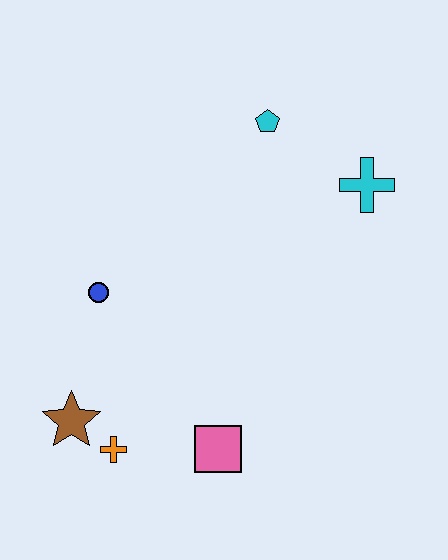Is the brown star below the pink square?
No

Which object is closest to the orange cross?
The brown star is closest to the orange cross.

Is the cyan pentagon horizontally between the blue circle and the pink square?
No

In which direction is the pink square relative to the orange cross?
The pink square is to the right of the orange cross.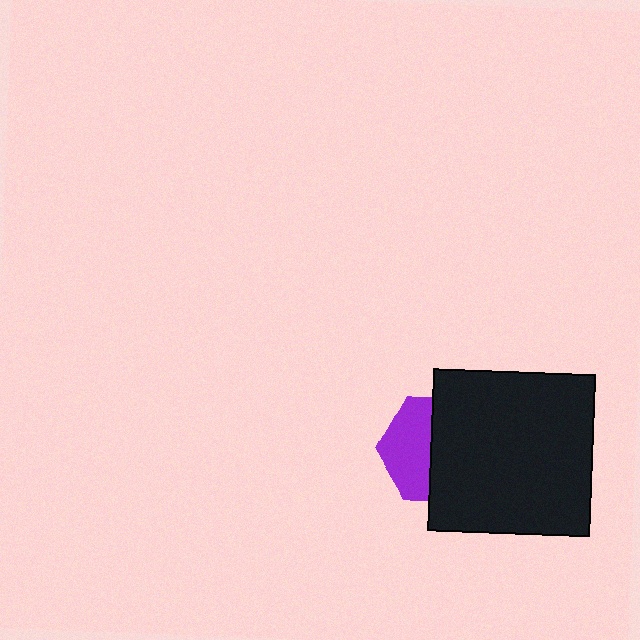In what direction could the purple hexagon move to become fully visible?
The purple hexagon could move left. That would shift it out from behind the black square entirely.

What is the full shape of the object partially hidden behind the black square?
The partially hidden object is a purple hexagon.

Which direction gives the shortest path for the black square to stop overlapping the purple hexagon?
Moving right gives the shortest separation.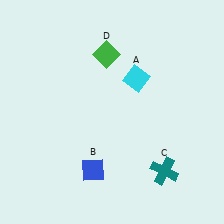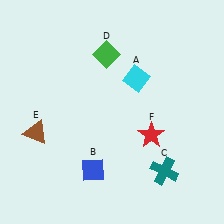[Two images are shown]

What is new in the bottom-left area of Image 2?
A brown triangle (E) was added in the bottom-left area of Image 2.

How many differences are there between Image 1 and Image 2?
There are 2 differences between the two images.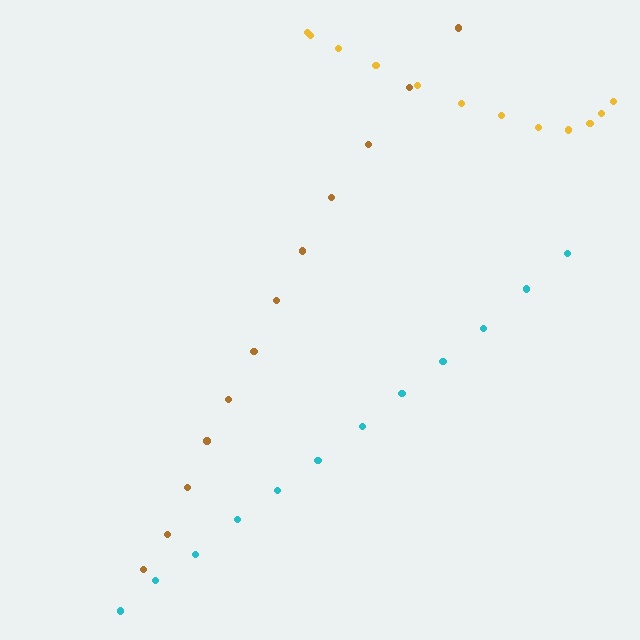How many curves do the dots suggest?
There are 3 distinct paths.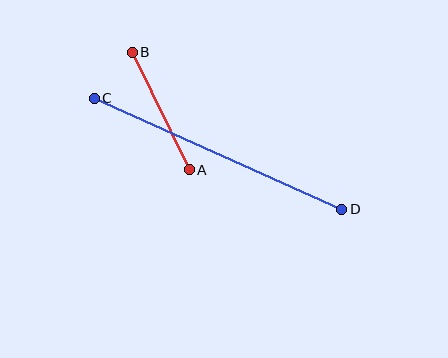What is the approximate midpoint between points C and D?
The midpoint is at approximately (218, 154) pixels.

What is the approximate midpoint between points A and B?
The midpoint is at approximately (161, 111) pixels.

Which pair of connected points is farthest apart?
Points C and D are farthest apart.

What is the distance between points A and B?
The distance is approximately 131 pixels.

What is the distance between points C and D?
The distance is approximately 271 pixels.